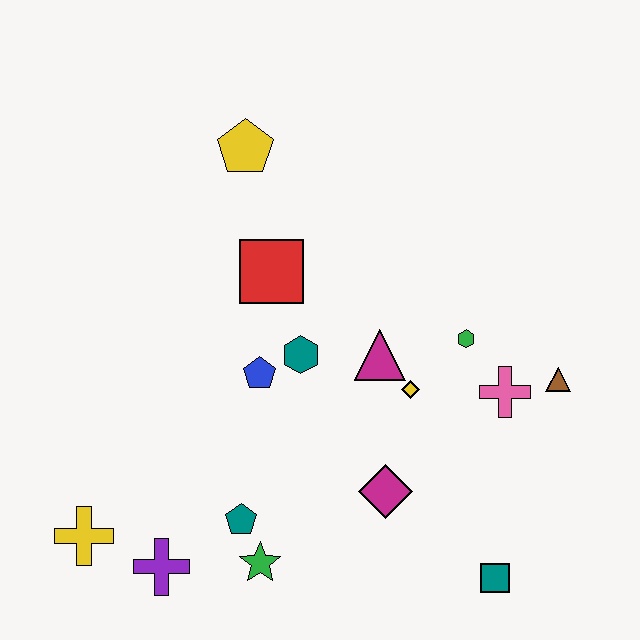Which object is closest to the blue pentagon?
The teal hexagon is closest to the blue pentagon.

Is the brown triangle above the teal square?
Yes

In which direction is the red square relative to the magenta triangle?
The red square is to the left of the magenta triangle.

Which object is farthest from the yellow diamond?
The yellow cross is farthest from the yellow diamond.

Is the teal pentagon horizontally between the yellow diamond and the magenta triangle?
No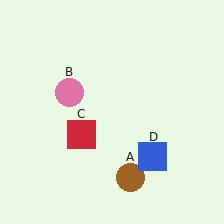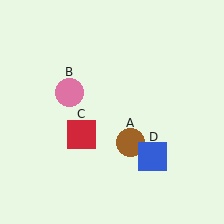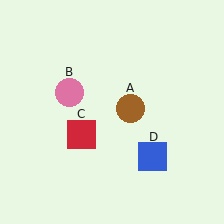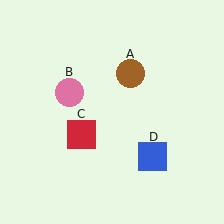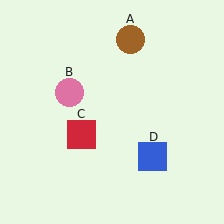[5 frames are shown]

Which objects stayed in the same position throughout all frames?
Pink circle (object B) and red square (object C) and blue square (object D) remained stationary.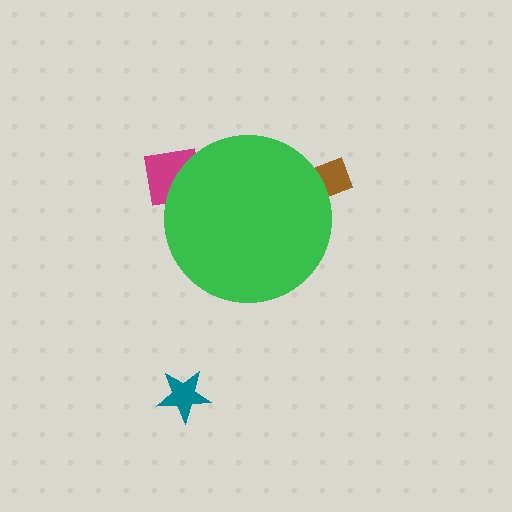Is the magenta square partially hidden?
Yes, the magenta square is partially hidden behind the green circle.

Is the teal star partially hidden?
No, the teal star is fully visible.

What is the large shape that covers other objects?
A green circle.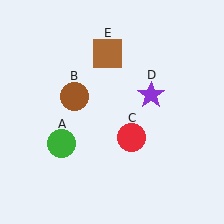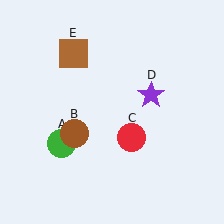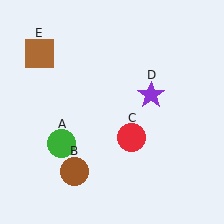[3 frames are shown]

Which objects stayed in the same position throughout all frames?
Green circle (object A) and red circle (object C) and purple star (object D) remained stationary.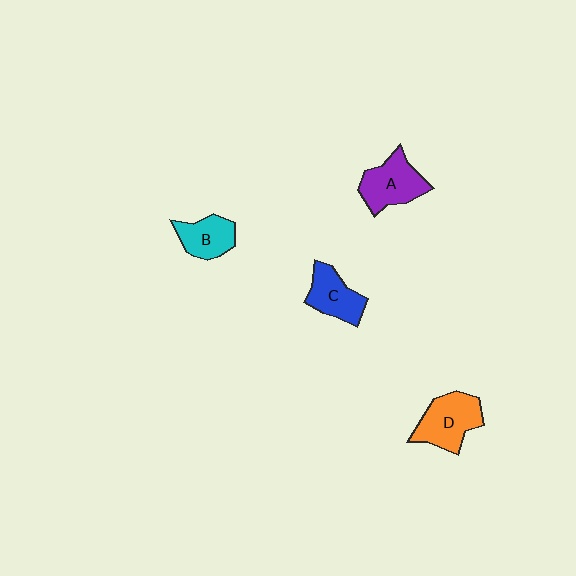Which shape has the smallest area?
Shape B (cyan).